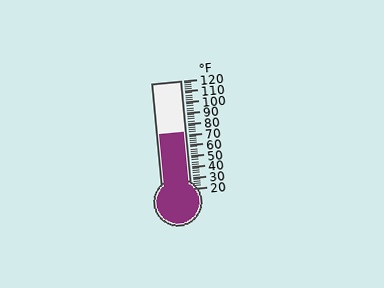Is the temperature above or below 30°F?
The temperature is above 30°F.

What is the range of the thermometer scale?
The thermometer scale ranges from 20°F to 120°F.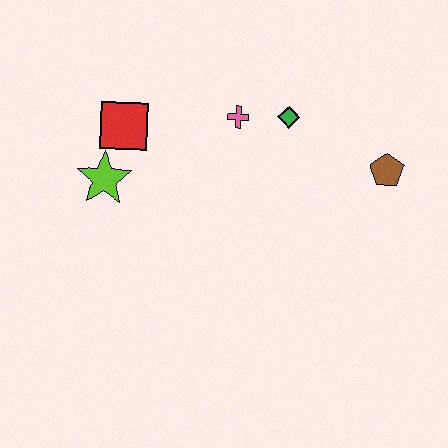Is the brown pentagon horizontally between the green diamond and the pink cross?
No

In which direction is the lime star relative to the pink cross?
The lime star is to the left of the pink cross.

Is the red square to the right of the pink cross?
No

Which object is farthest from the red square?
The brown pentagon is farthest from the red square.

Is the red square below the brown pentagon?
No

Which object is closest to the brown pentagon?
The green diamond is closest to the brown pentagon.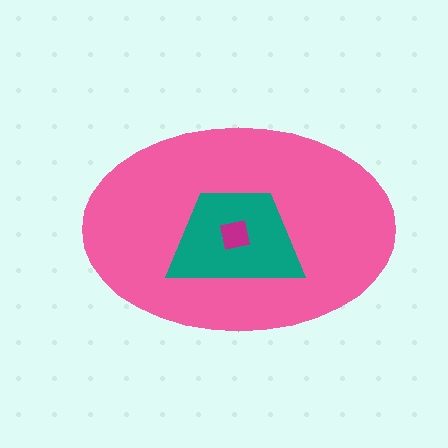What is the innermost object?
The magenta square.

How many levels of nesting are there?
3.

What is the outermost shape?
The pink ellipse.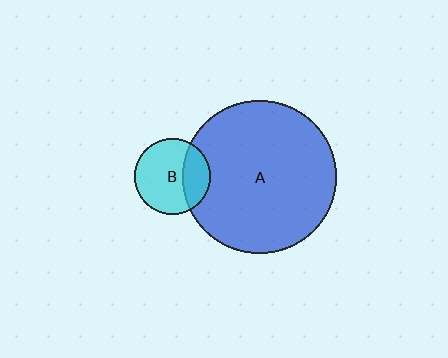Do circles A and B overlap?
Yes.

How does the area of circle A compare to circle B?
Approximately 4.1 times.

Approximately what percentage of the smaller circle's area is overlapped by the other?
Approximately 30%.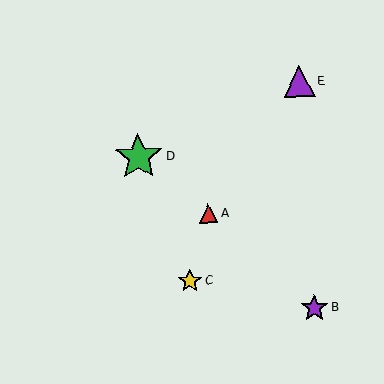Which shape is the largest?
The green star (labeled D) is the largest.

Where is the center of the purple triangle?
The center of the purple triangle is at (299, 82).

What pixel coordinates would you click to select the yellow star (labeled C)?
Click at (190, 281) to select the yellow star C.